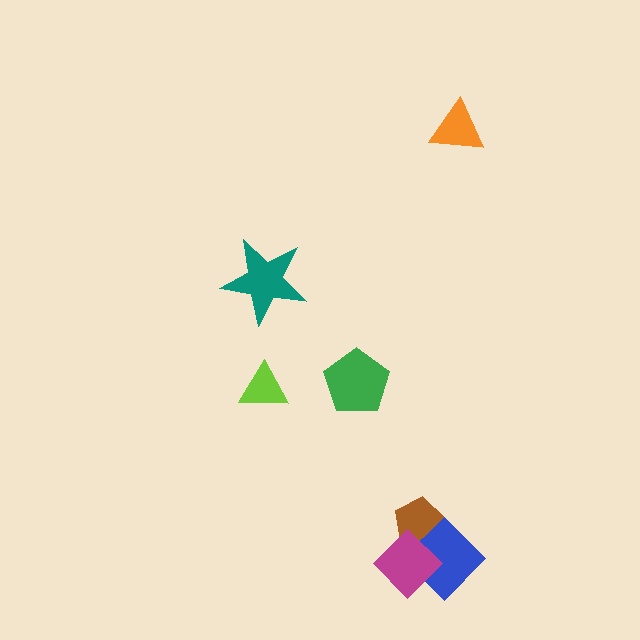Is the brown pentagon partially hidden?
Yes, it is partially covered by another shape.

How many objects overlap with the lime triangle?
0 objects overlap with the lime triangle.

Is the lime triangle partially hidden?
No, no other shape covers it.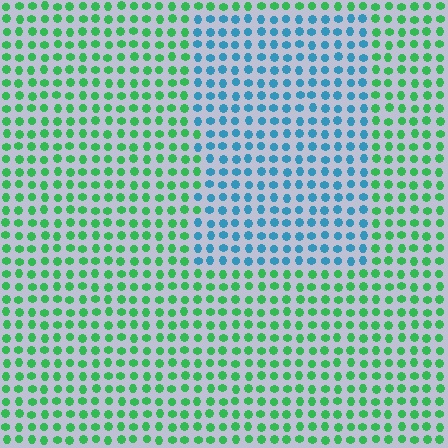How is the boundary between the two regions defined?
The boundary is defined purely by a slight shift in hue (about 62 degrees). Spacing, size, and orientation are identical on both sides.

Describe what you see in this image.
The image is filled with small green elements in a uniform arrangement. A rectangle-shaped region is visible where the elements are tinted to a slightly different hue, forming a subtle color boundary.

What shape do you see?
I see a rectangle.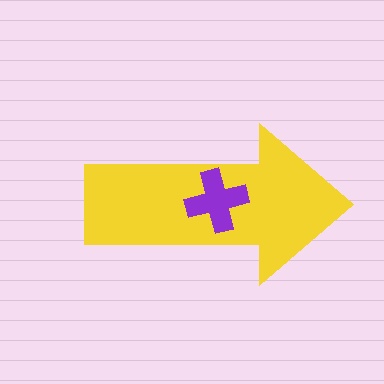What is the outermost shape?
The yellow arrow.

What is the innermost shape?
The purple cross.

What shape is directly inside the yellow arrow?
The purple cross.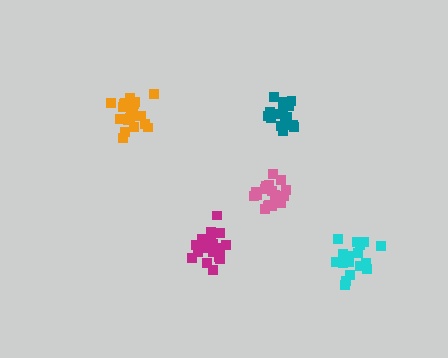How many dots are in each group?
Group 1: 21 dots, Group 2: 18 dots, Group 3: 19 dots, Group 4: 17 dots, Group 5: 21 dots (96 total).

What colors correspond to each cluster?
The clusters are colored: magenta, teal, pink, cyan, orange.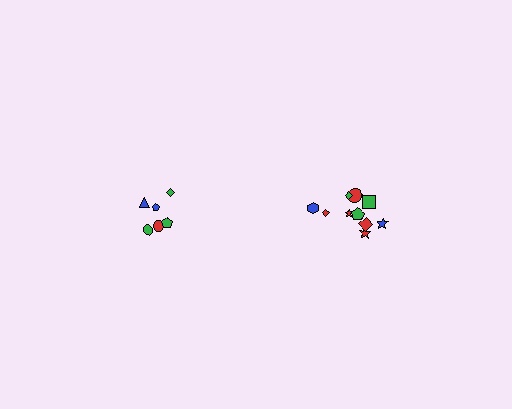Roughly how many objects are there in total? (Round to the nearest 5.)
Roughly 15 objects in total.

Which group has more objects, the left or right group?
The right group.